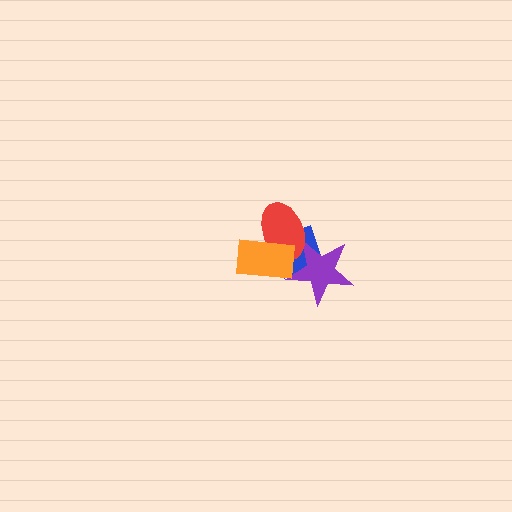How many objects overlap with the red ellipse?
3 objects overlap with the red ellipse.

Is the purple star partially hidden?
Yes, it is partially covered by another shape.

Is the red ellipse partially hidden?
Yes, it is partially covered by another shape.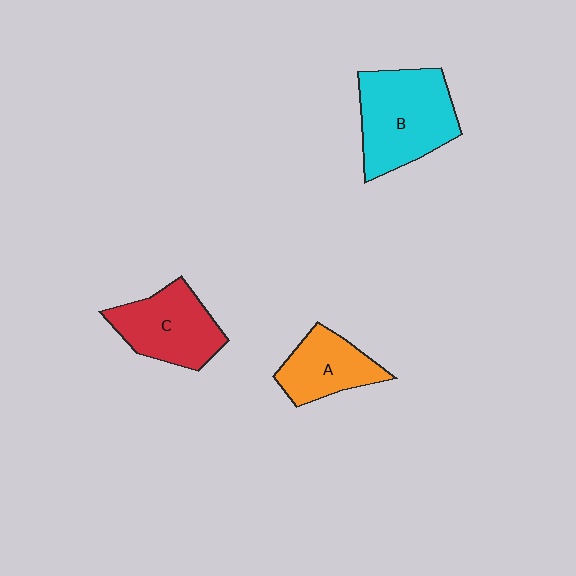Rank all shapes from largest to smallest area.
From largest to smallest: B (cyan), C (red), A (orange).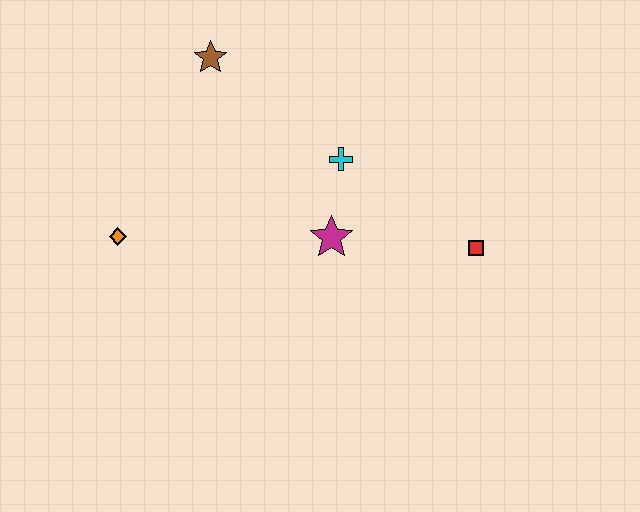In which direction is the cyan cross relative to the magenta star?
The cyan cross is above the magenta star.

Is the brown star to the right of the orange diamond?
Yes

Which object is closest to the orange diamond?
The brown star is closest to the orange diamond.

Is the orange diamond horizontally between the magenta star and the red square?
No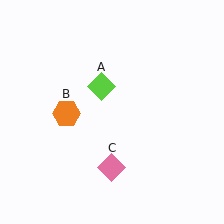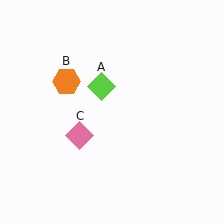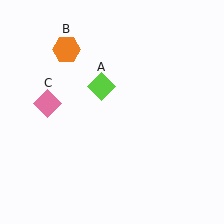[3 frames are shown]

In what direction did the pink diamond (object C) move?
The pink diamond (object C) moved up and to the left.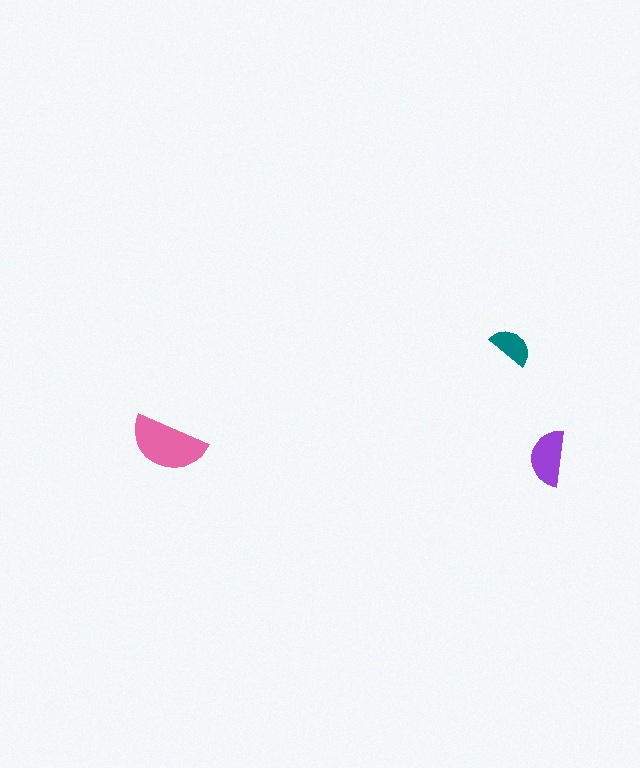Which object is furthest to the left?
The pink semicircle is leftmost.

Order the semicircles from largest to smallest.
the pink one, the purple one, the teal one.